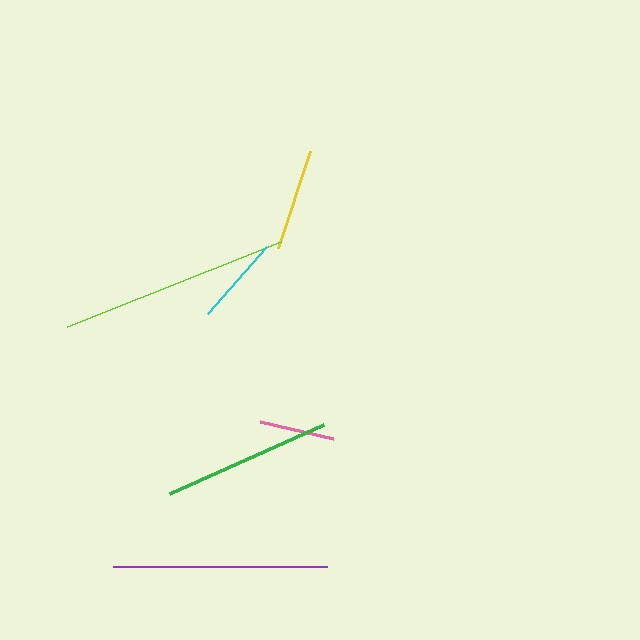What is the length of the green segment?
The green segment is approximately 170 pixels long.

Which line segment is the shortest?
The pink line is the shortest at approximately 74 pixels.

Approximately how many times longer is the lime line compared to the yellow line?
The lime line is approximately 2.2 times the length of the yellow line.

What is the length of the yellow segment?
The yellow segment is approximately 103 pixels long.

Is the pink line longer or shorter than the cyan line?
The cyan line is longer than the pink line.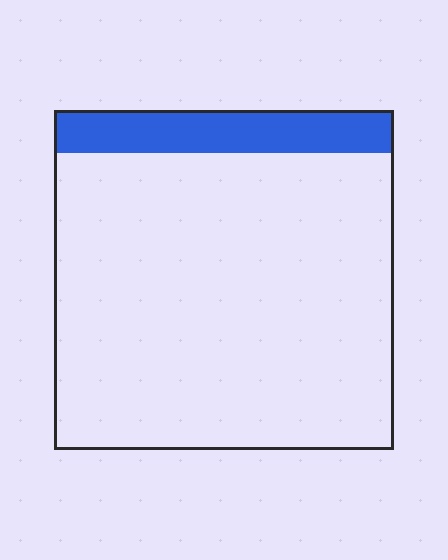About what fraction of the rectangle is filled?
About one eighth (1/8).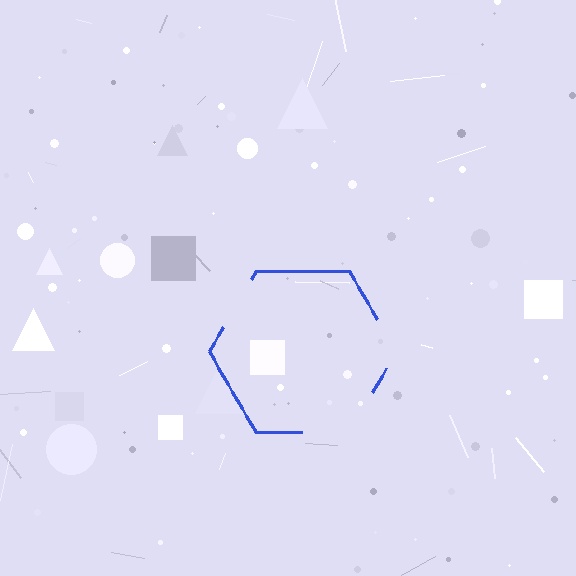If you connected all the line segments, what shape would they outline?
They would outline a hexagon.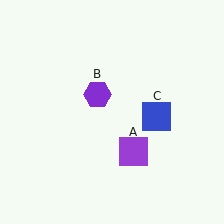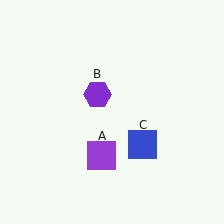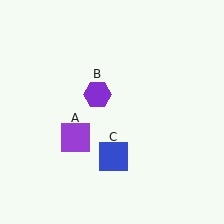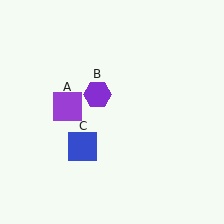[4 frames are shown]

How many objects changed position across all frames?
2 objects changed position: purple square (object A), blue square (object C).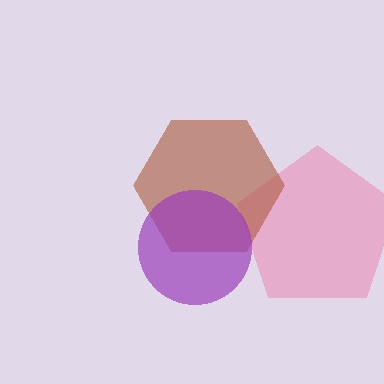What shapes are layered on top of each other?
The layered shapes are: a pink pentagon, a brown hexagon, a purple circle.